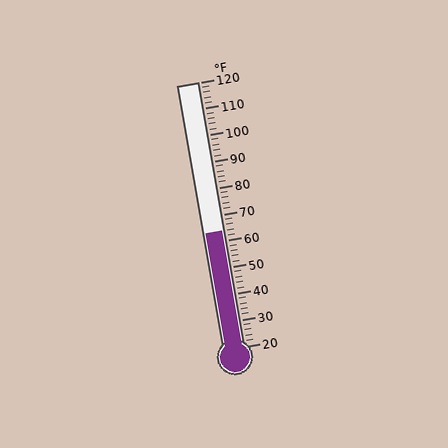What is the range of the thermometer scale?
The thermometer scale ranges from 20°F to 120°F.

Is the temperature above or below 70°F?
The temperature is below 70°F.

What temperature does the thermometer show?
The thermometer shows approximately 64°F.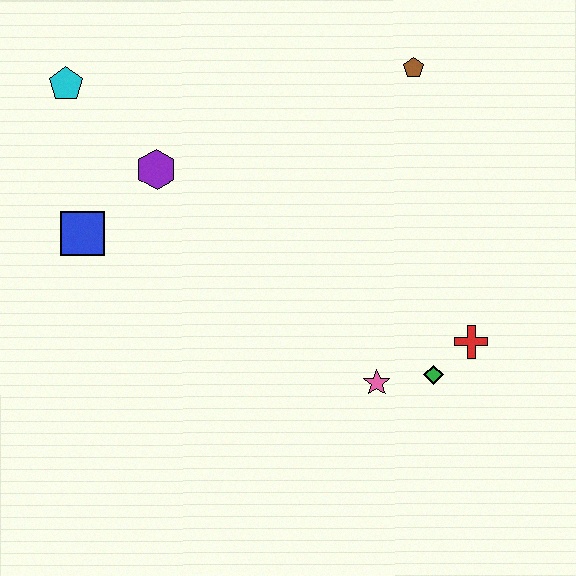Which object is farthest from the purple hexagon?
The red cross is farthest from the purple hexagon.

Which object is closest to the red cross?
The green diamond is closest to the red cross.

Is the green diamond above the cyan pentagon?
No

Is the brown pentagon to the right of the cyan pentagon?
Yes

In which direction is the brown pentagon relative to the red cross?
The brown pentagon is above the red cross.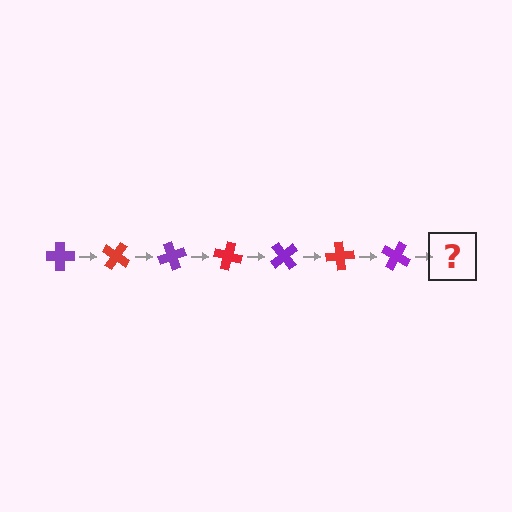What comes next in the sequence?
The next element should be a red cross, rotated 245 degrees from the start.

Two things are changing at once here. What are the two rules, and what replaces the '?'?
The two rules are that it rotates 35 degrees each step and the color cycles through purple and red. The '?' should be a red cross, rotated 245 degrees from the start.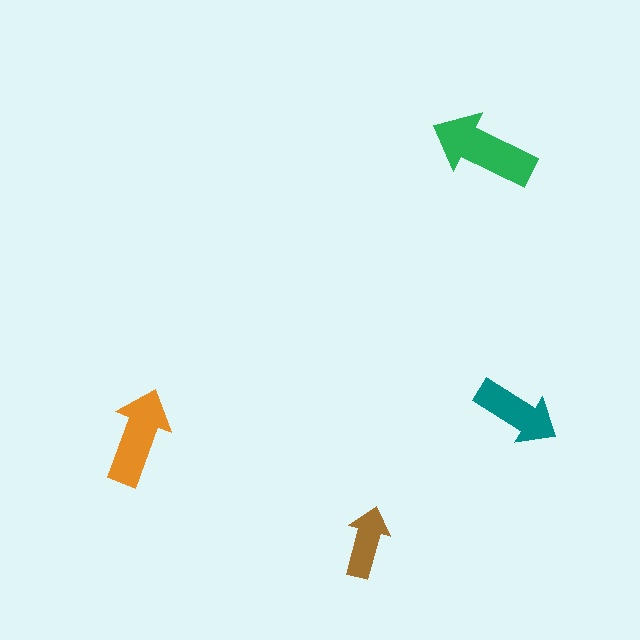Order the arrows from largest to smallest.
the green one, the orange one, the teal one, the brown one.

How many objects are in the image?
There are 4 objects in the image.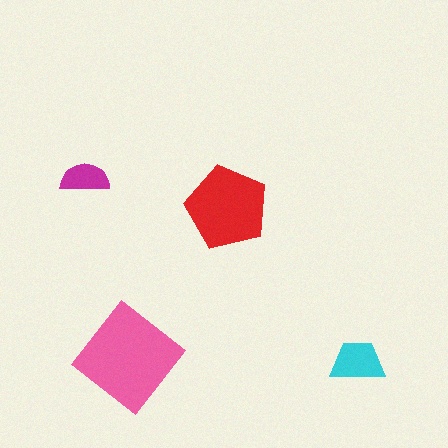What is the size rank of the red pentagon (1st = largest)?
2nd.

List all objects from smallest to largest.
The magenta semicircle, the cyan trapezoid, the red pentagon, the pink diamond.